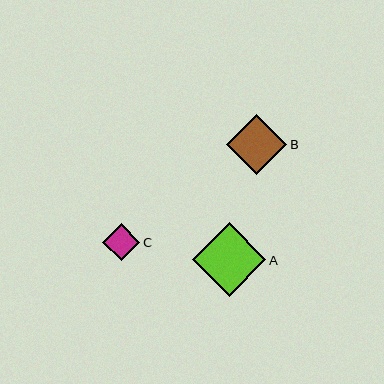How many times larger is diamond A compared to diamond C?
Diamond A is approximately 2.0 times the size of diamond C.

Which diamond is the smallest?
Diamond C is the smallest with a size of approximately 37 pixels.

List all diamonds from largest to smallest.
From largest to smallest: A, B, C.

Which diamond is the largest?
Diamond A is the largest with a size of approximately 73 pixels.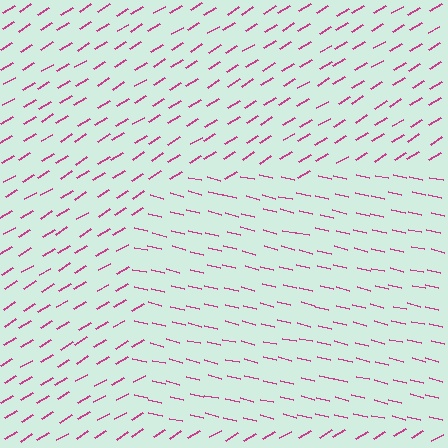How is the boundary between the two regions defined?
The boundary is defined purely by a change in line orientation (approximately 45 degrees difference). All lines are the same color and thickness.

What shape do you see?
I see a rectangle.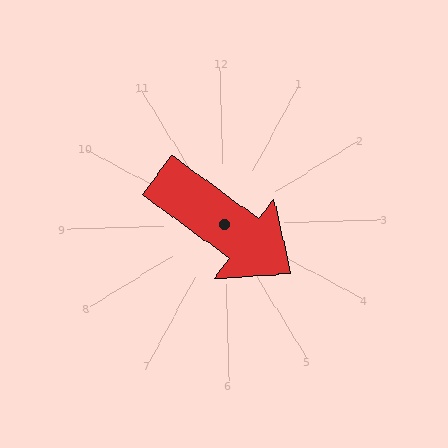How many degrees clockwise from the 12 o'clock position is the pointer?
Approximately 128 degrees.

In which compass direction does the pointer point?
Southeast.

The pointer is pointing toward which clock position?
Roughly 4 o'clock.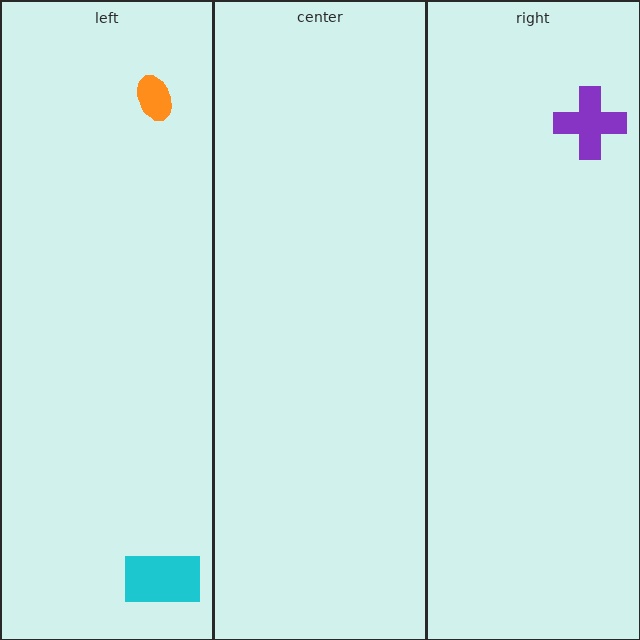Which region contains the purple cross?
The right region.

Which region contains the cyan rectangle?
The left region.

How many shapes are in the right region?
1.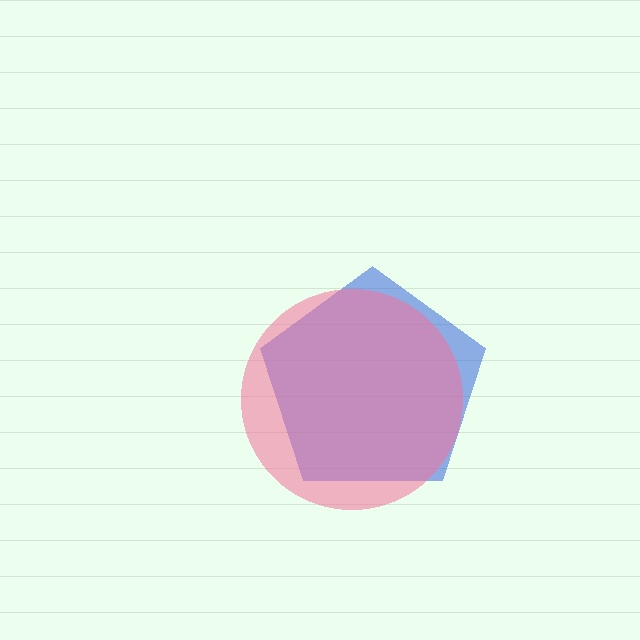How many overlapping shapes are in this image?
There are 2 overlapping shapes in the image.